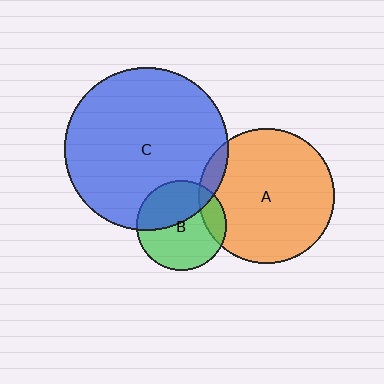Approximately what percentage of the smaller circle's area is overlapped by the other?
Approximately 15%.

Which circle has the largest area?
Circle C (blue).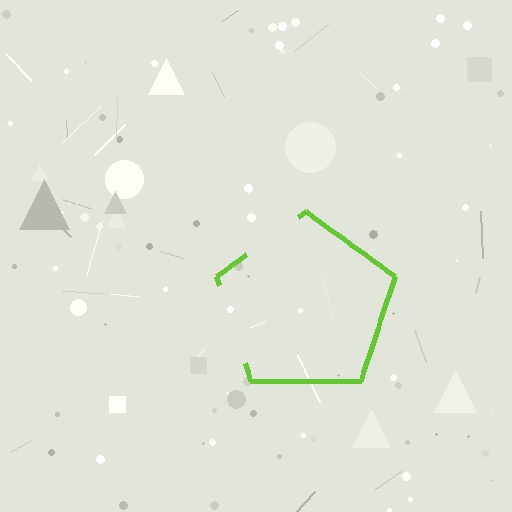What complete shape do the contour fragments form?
The contour fragments form a pentagon.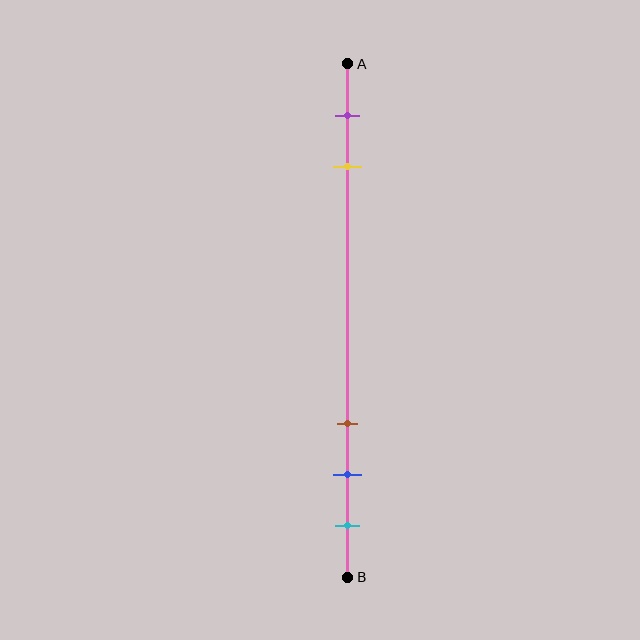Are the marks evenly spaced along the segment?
No, the marks are not evenly spaced.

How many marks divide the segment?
There are 5 marks dividing the segment.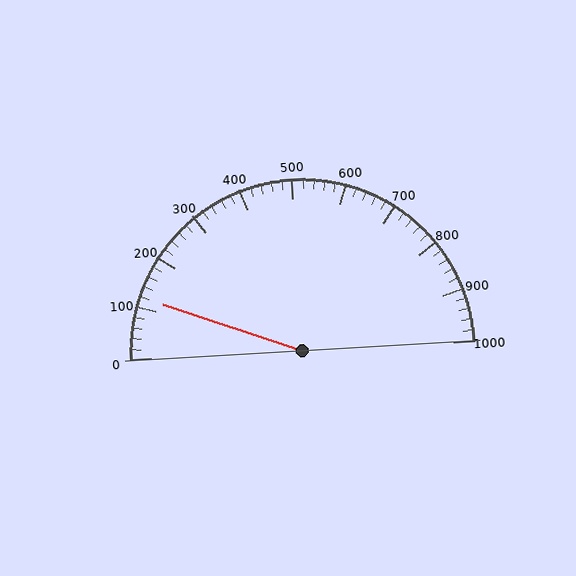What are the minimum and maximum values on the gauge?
The gauge ranges from 0 to 1000.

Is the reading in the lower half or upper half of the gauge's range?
The reading is in the lower half of the range (0 to 1000).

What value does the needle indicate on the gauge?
The needle indicates approximately 120.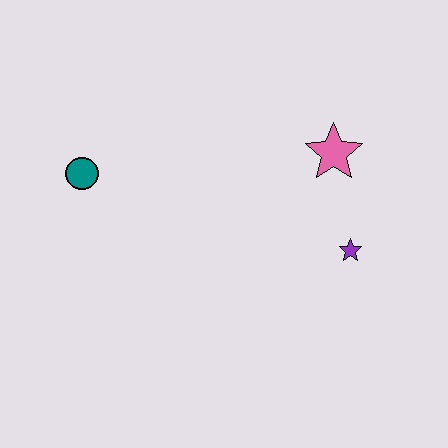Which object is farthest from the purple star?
The teal circle is farthest from the purple star.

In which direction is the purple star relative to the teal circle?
The purple star is to the right of the teal circle.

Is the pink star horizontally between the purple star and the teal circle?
Yes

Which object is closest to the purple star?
The pink star is closest to the purple star.